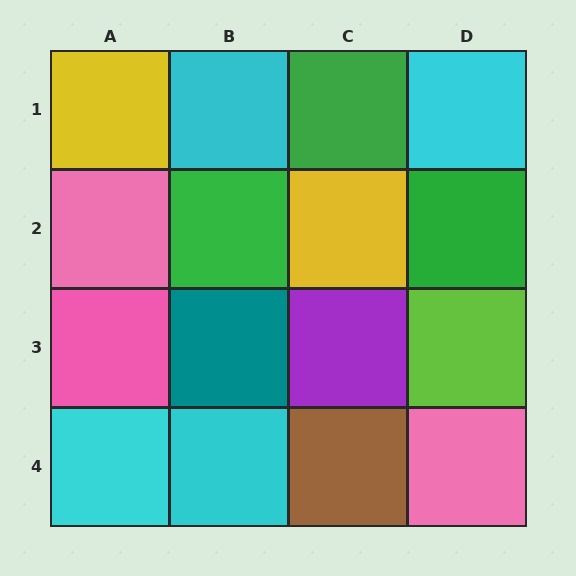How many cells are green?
3 cells are green.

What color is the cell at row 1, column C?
Green.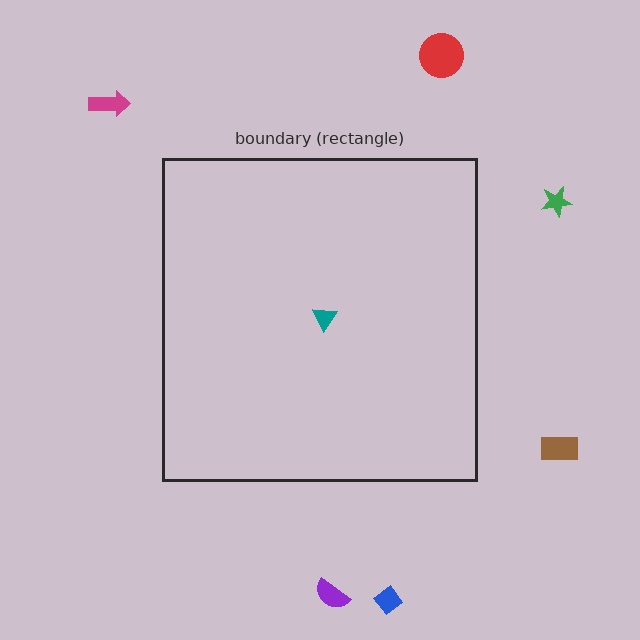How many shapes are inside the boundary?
1 inside, 6 outside.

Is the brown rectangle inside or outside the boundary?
Outside.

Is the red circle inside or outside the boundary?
Outside.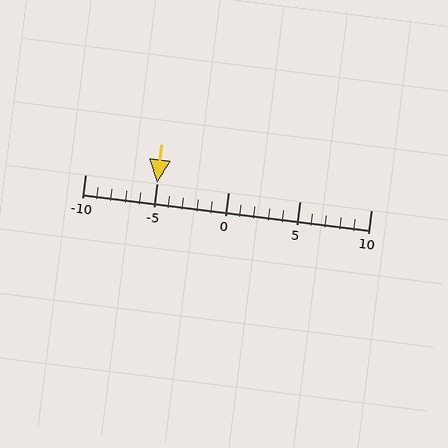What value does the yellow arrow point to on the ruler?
The yellow arrow points to approximately -5.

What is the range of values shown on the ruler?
The ruler shows values from -10 to 10.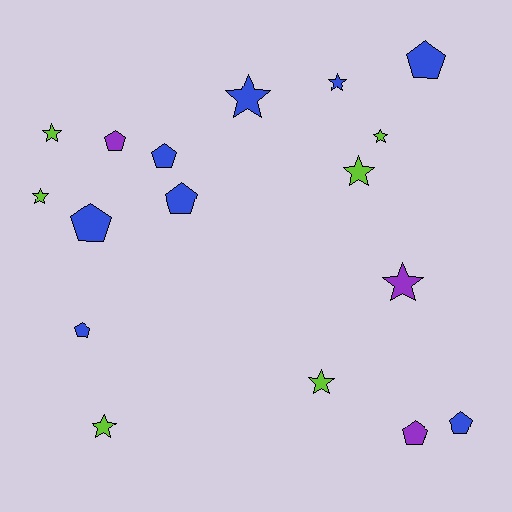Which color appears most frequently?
Blue, with 8 objects.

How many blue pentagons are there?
There are 6 blue pentagons.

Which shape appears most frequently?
Star, with 9 objects.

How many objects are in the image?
There are 17 objects.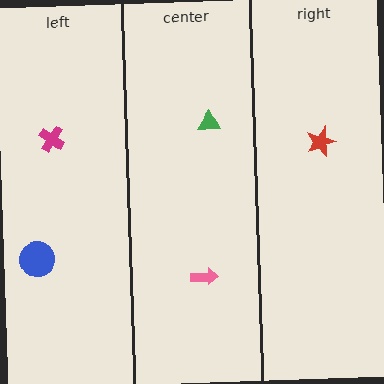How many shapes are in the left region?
2.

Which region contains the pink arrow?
The center region.